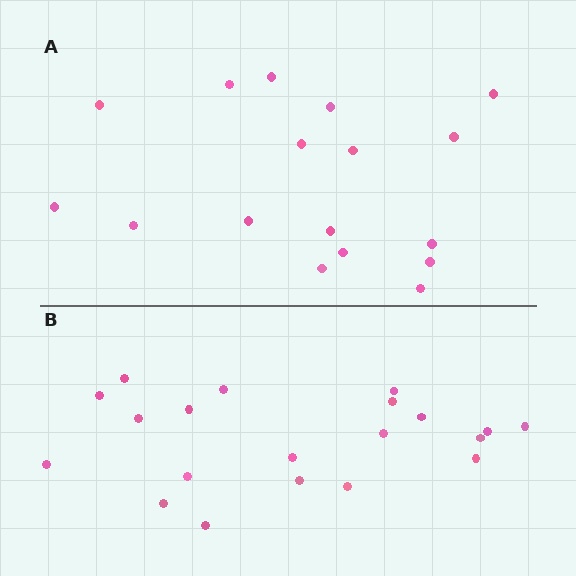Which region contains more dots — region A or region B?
Region B (the bottom region) has more dots.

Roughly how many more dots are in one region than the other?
Region B has just a few more — roughly 2 or 3 more dots than region A.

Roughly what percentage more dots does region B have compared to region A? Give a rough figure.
About 20% more.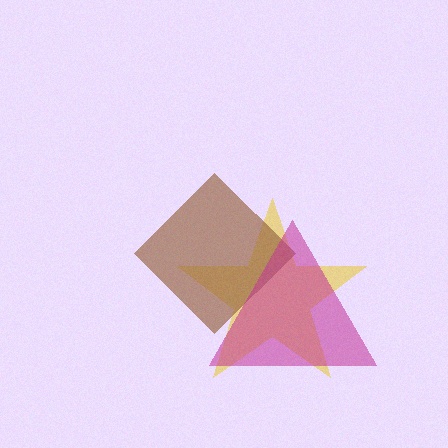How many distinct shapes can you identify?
There are 3 distinct shapes: a yellow star, a brown diamond, a magenta triangle.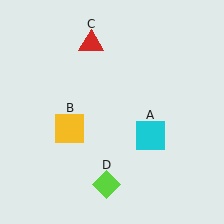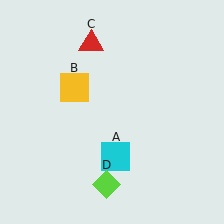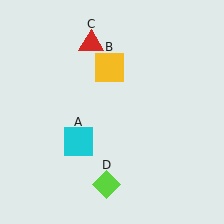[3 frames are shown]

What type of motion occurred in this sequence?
The cyan square (object A), yellow square (object B) rotated clockwise around the center of the scene.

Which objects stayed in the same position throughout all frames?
Red triangle (object C) and lime diamond (object D) remained stationary.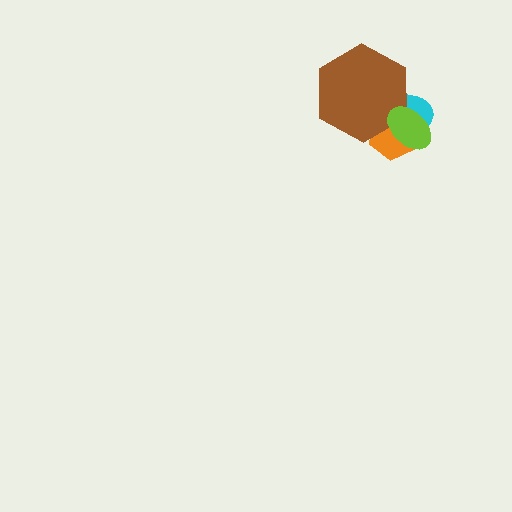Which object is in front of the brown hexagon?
The lime ellipse is in front of the brown hexagon.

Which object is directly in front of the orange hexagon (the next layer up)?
The brown hexagon is directly in front of the orange hexagon.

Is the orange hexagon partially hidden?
Yes, it is partially covered by another shape.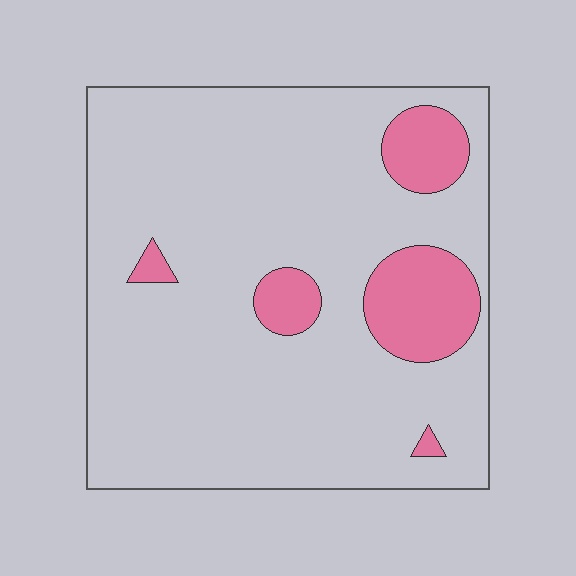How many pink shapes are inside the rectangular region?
5.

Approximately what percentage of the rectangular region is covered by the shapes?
Approximately 15%.